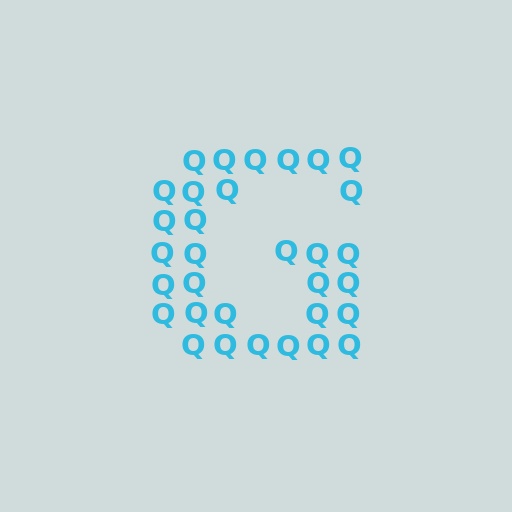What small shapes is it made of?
It is made of small letter Q's.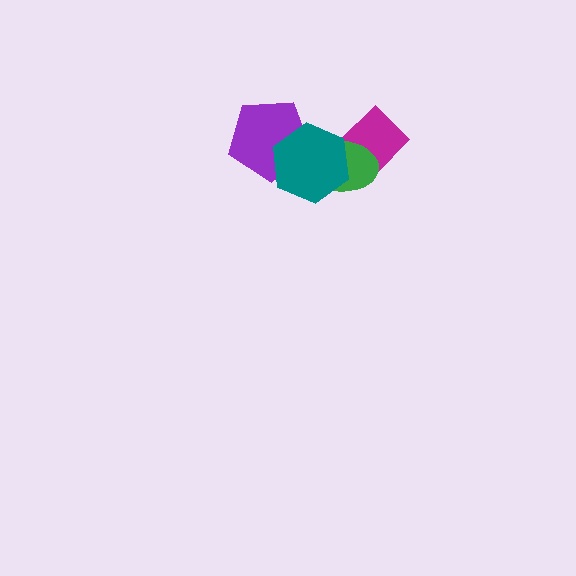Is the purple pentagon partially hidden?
Yes, it is partially covered by another shape.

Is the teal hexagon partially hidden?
No, no other shape covers it.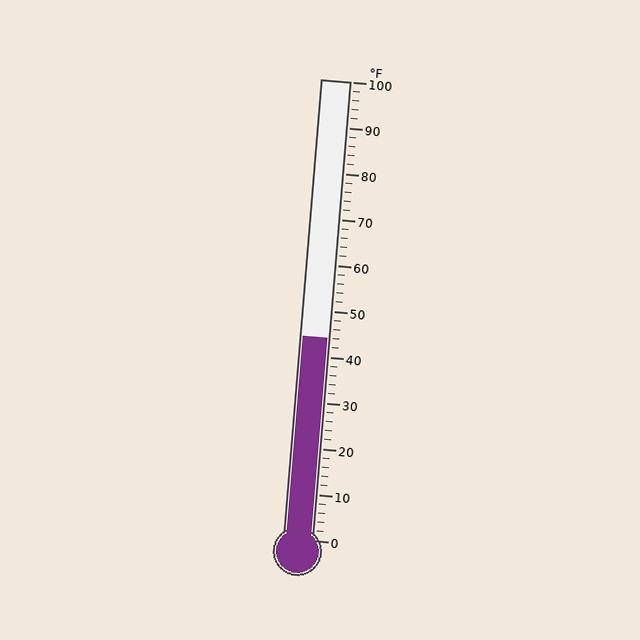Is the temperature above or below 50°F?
The temperature is below 50°F.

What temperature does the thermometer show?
The thermometer shows approximately 44°F.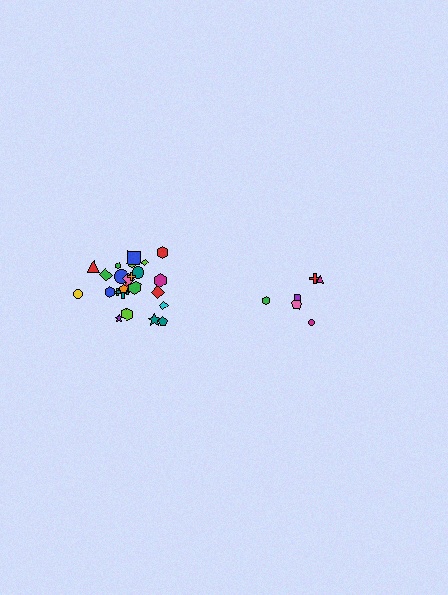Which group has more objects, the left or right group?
The left group.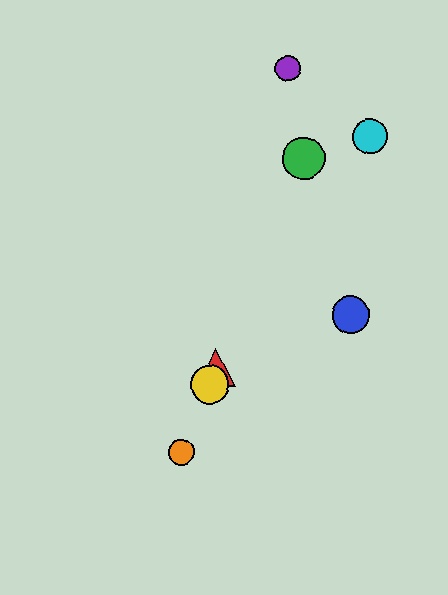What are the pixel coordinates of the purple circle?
The purple circle is at (288, 68).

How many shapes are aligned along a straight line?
4 shapes (the red triangle, the green circle, the yellow circle, the orange circle) are aligned along a straight line.